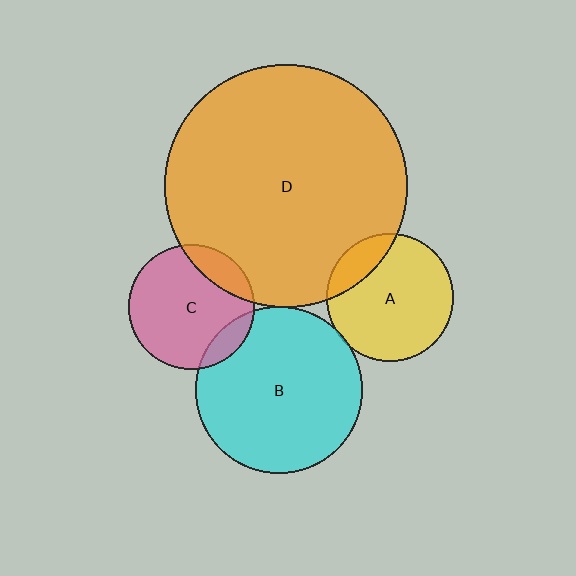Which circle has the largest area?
Circle D (orange).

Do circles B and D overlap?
Yes.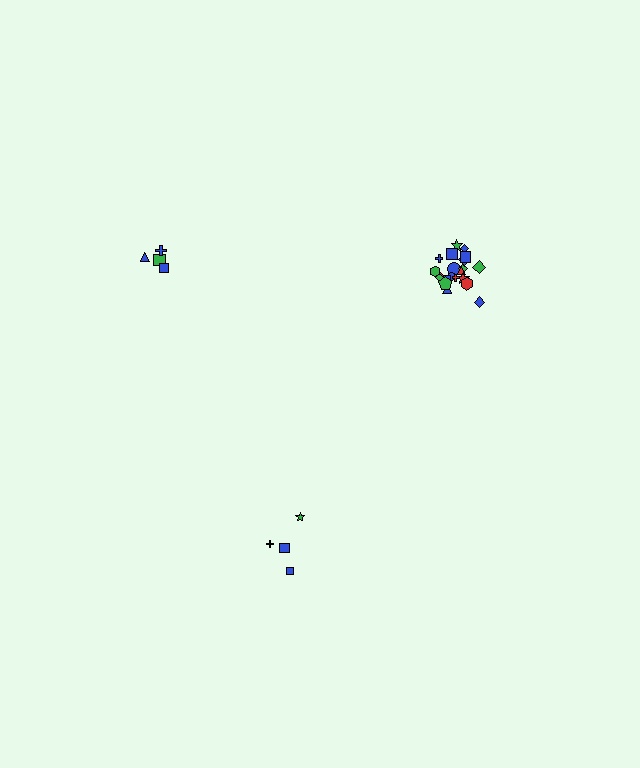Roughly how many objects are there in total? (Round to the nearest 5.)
Roughly 30 objects in total.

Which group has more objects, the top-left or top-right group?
The top-right group.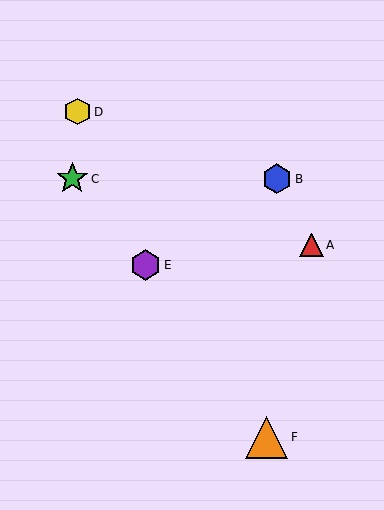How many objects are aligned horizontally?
2 objects (B, C) are aligned horizontally.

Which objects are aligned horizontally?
Objects B, C are aligned horizontally.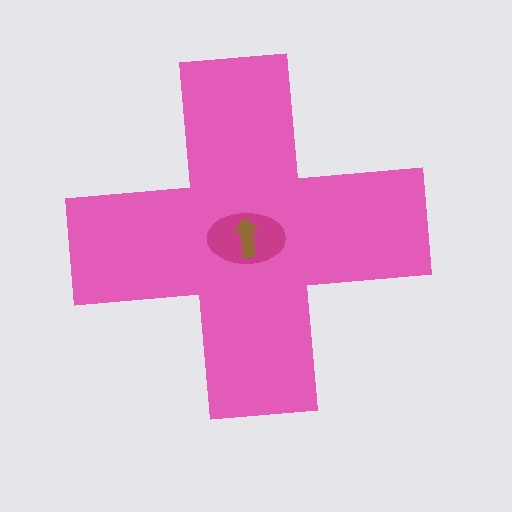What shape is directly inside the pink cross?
The magenta ellipse.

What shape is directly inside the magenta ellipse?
The brown arrow.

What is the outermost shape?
The pink cross.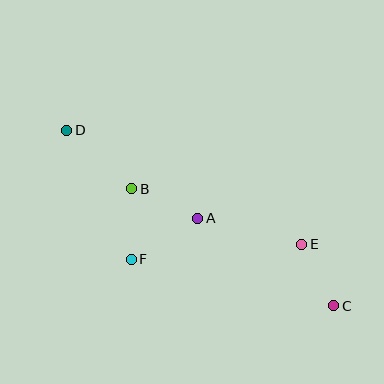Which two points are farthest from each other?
Points C and D are farthest from each other.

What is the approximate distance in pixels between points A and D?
The distance between A and D is approximately 158 pixels.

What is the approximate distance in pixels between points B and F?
The distance between B and F is approximately 71 pixels.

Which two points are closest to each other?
Points C and E are closest to each other.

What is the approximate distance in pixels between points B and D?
The distance between B and D is approximately 87 pixels.